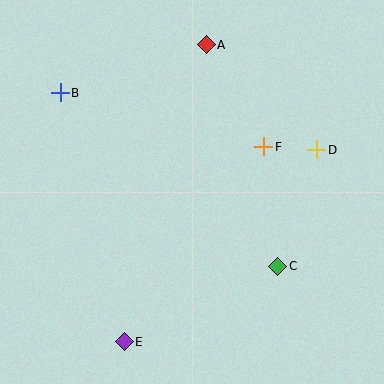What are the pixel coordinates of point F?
Point F is at (264, 147).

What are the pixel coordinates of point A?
Point A is at (206, 45).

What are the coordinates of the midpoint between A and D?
The midpoint between A and D is at (261, 97).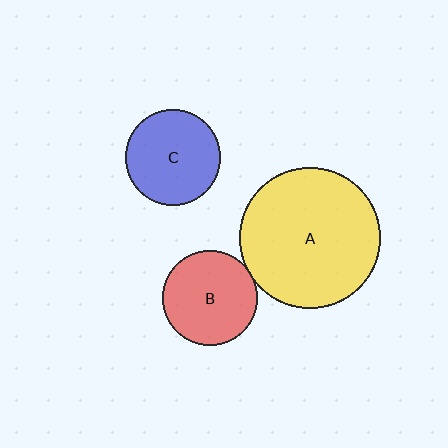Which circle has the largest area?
Circle A (yellow).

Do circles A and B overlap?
Yes.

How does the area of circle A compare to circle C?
Approximately 2.2 times.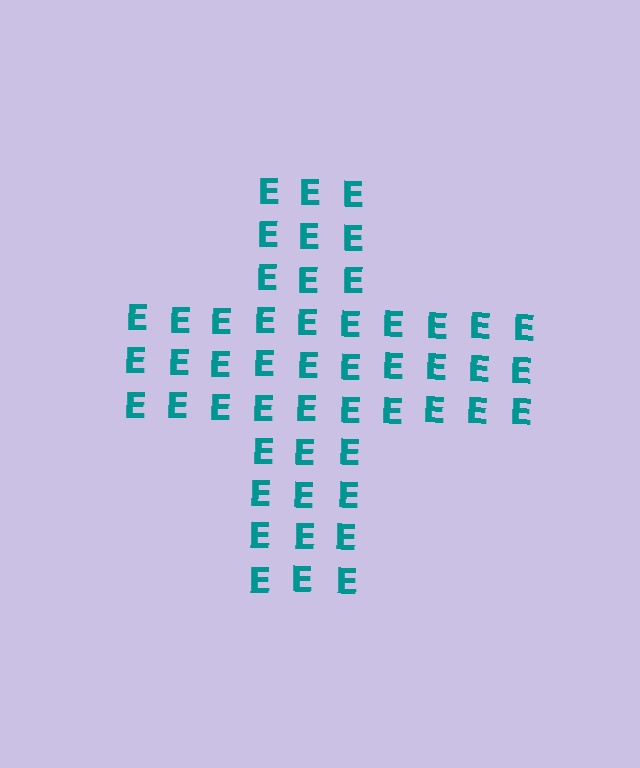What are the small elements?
The small elements are letter E's.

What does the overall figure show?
The overall figure shows a cross.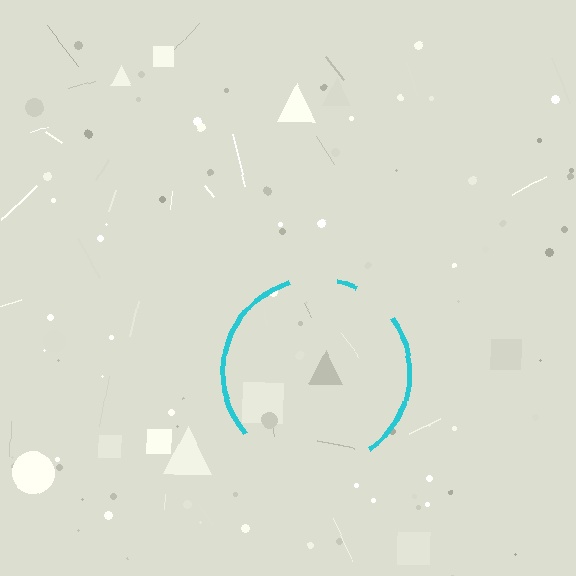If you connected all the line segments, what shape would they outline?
They would outline a circle.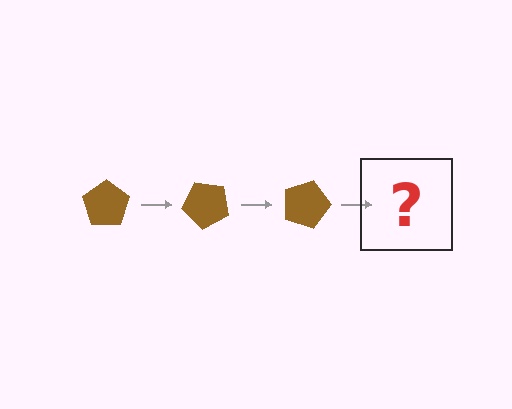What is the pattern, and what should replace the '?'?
The pattern is that the pentagon rotates 45 degrees each step. The '?' should be a brown pentagon rotated 135 degrees.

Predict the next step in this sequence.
The next step is a brown pentagon rotated 135 degrees.